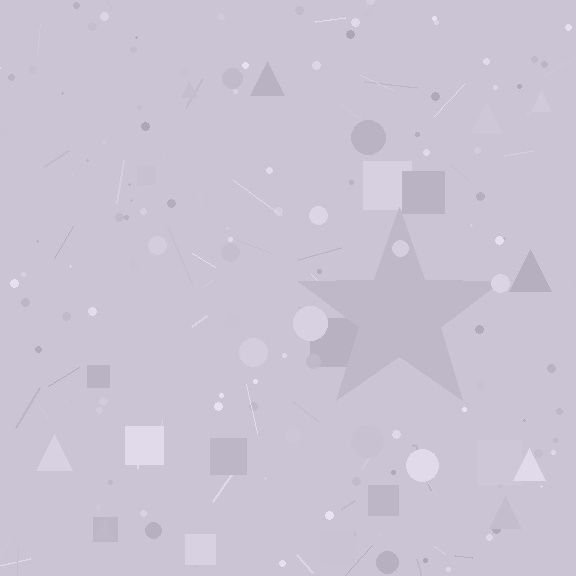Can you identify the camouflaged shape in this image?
The camouflaged shape is a star.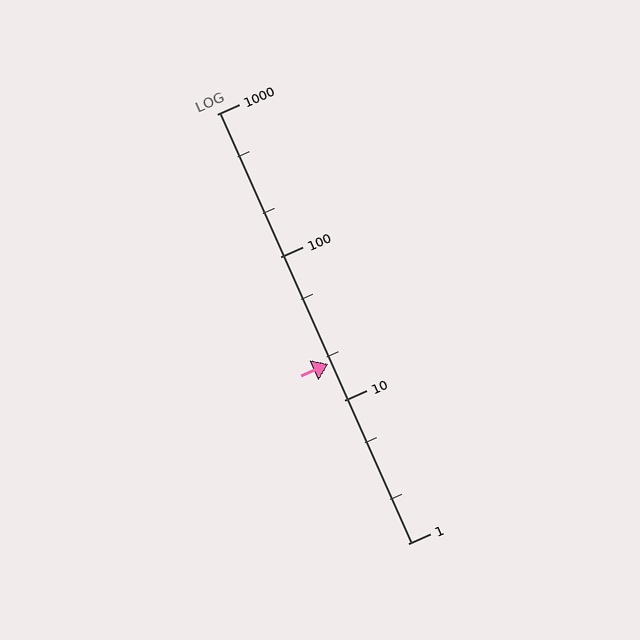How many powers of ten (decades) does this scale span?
The scale spans 3 decades, from 1 to 1000.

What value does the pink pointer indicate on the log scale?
The pointer indicates approximately 18.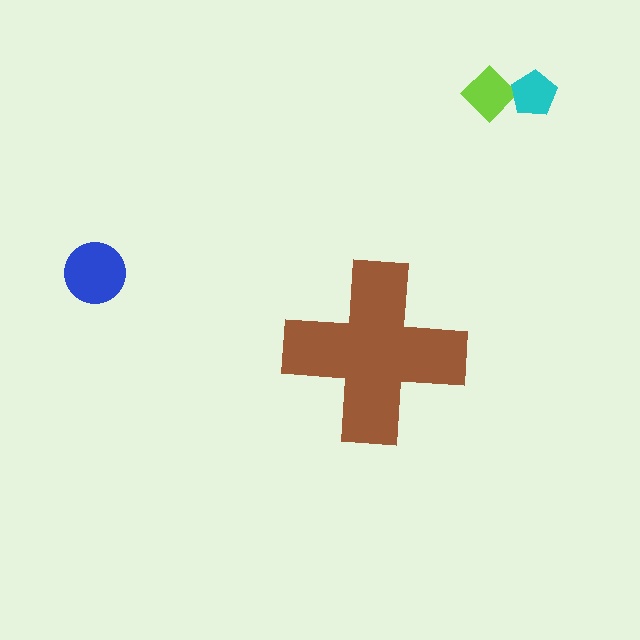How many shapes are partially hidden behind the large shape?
0 shapes are partially hidden.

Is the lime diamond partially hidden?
No, the lime diamond is fully visible.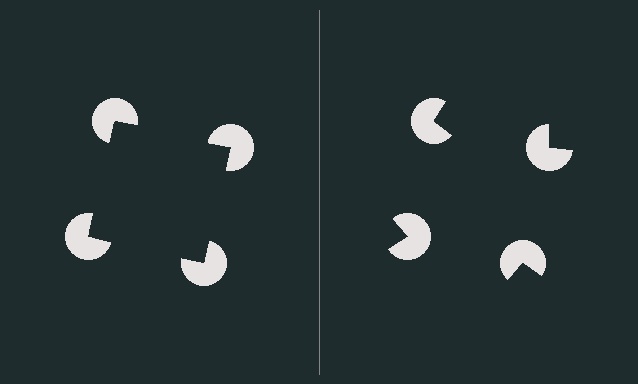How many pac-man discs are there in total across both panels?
8 — 4 on each side.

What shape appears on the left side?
An illusory square.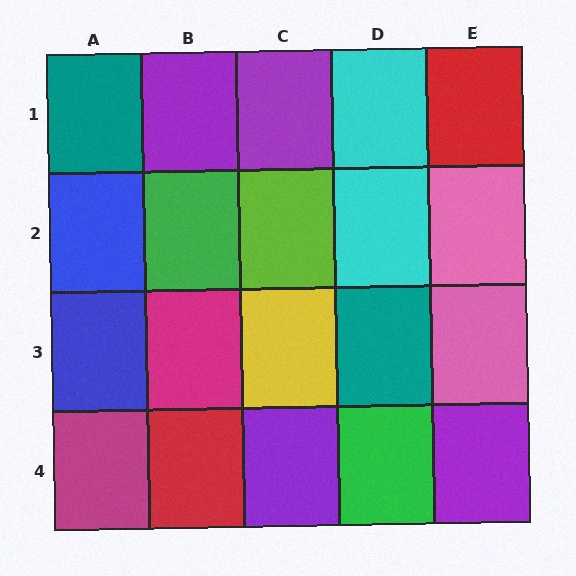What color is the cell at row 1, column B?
Purple.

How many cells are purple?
4 cells are purple.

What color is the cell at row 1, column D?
Cyan.